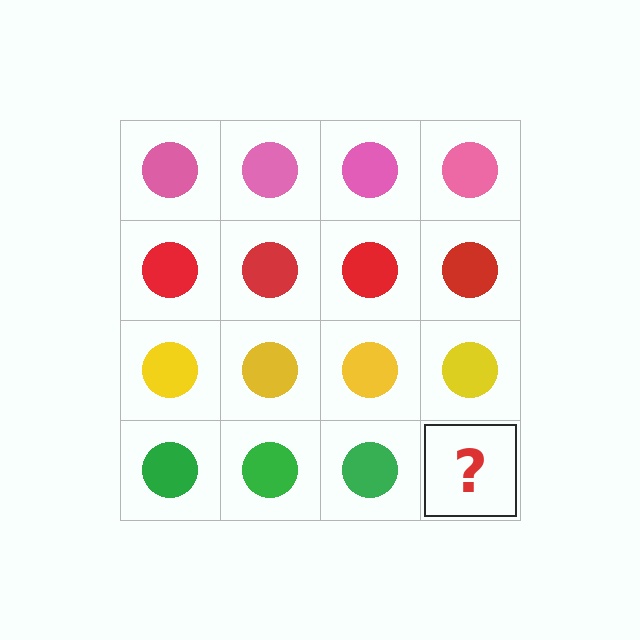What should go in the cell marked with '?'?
The missing cell should contain a green circle.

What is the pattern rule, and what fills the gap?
The rule is that each row has a consistent color. The gap should be filled with a green circle.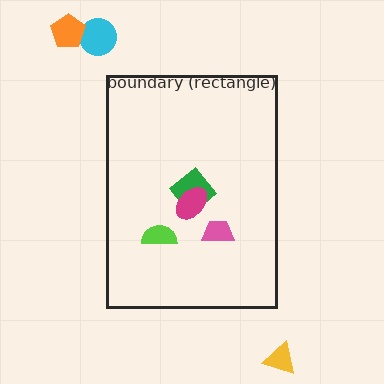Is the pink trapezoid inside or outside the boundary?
Inside.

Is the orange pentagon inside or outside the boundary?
Outside.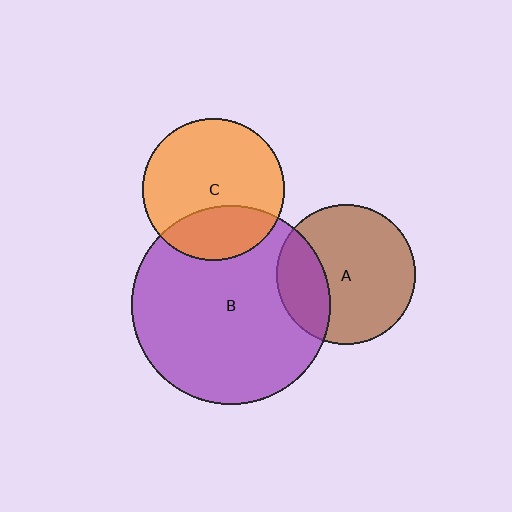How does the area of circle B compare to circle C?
Approximately 1.9 times.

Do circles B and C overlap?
Yes.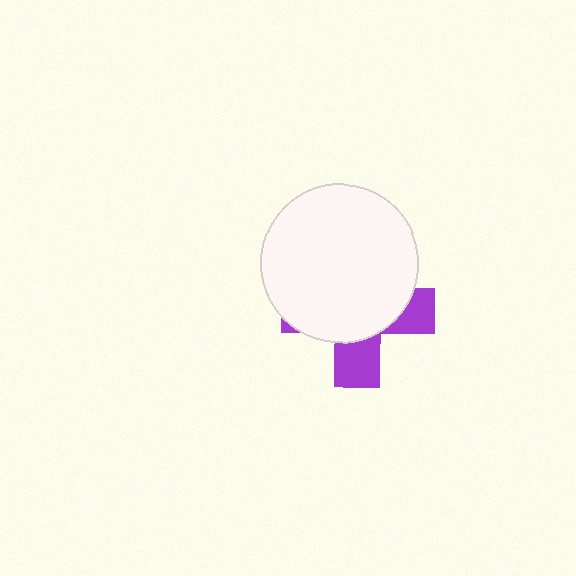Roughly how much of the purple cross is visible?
A small part of it is visible (roughly 33%).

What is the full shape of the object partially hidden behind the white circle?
The partially hidden object is a purple cross.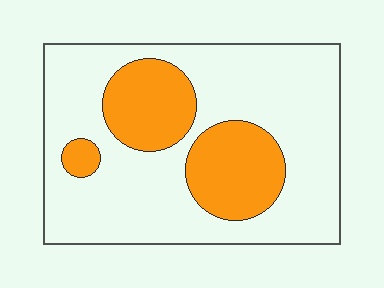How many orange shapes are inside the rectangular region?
3.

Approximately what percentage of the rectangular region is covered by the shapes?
Approximately 25%.